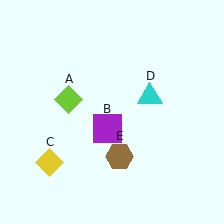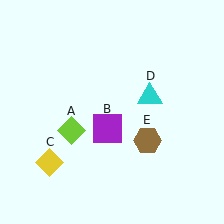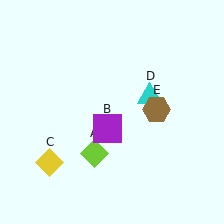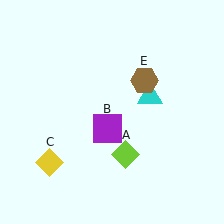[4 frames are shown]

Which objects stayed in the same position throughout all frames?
Purple square (object B) and yellow diamond (object C) and cyan triangle (object D) remained stationary.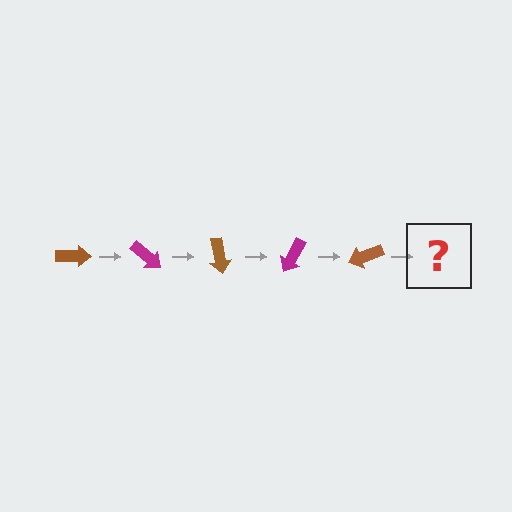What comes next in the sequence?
The next element should be a magenta arrow, rotated 200 degrees from the start.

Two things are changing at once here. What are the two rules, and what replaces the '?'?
The two rules are that it rotates 40 degrees each step and the color cycles through brown and magenta. The '?' should be a magenta arrow, rotated 200 degrees from the start.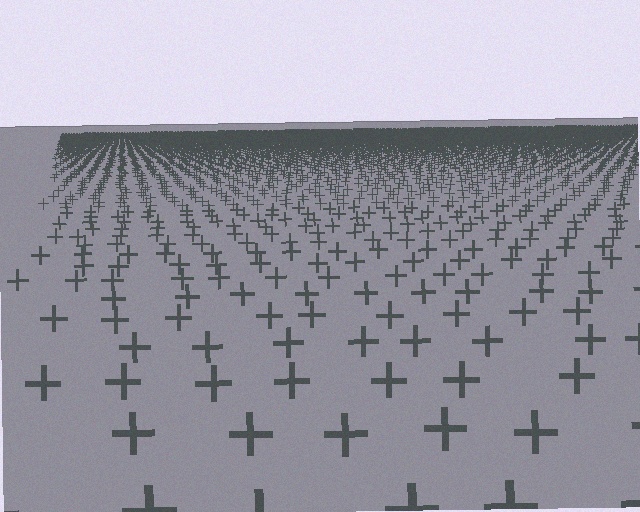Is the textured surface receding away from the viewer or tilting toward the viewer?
The surface is receding away from the viewer. Texture elements get smaller and denser toward the top.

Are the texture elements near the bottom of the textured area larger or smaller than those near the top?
Larger. Near the bottom, elements are closer to the viewer and appear at a bigger on-screen size.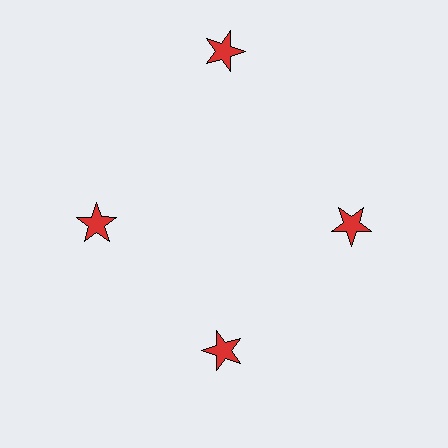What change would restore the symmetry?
The symmetry would be restored by moving it inward, back onto the ring so that all 4 stars sit at equal angles and equal distance from the center.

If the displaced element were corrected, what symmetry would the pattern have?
It would have 4-fold rotational symmetry — the pattern would map onto itself every 90 degrees.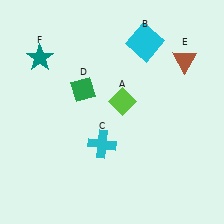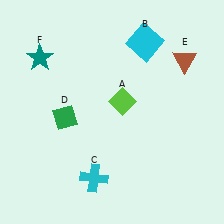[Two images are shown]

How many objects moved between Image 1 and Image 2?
2 objects moved between the two images.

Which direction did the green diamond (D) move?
The green diamond (D) moved down.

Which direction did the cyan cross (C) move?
The cyan cross (C) moved down.